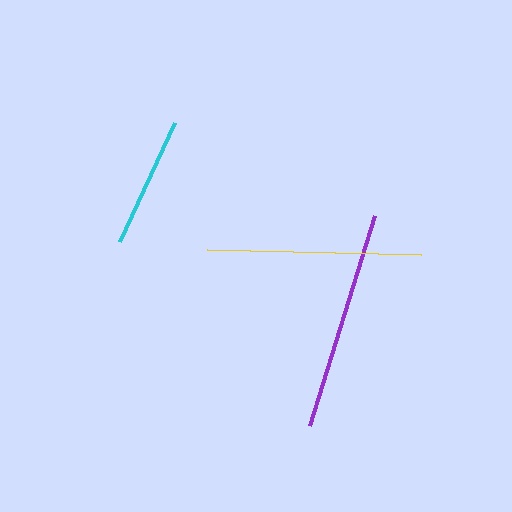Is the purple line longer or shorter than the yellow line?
The purple line is longer than the yellow line.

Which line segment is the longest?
The purple line is the longest at approximately 219 pixels.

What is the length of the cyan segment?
The cyan segment is approximately 131 pixels long.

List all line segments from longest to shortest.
From longest to shortest: purple, yellow, cyan.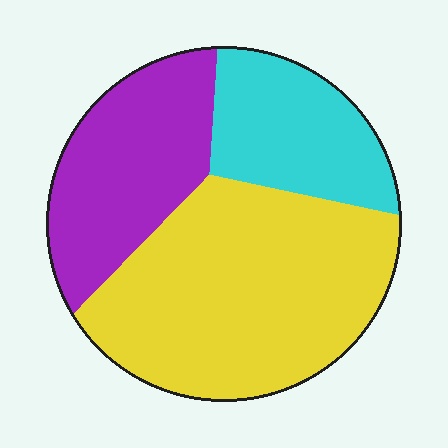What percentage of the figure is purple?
Purple covers roughly 25% of the figure.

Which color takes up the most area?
Yellow, at roughly 50%.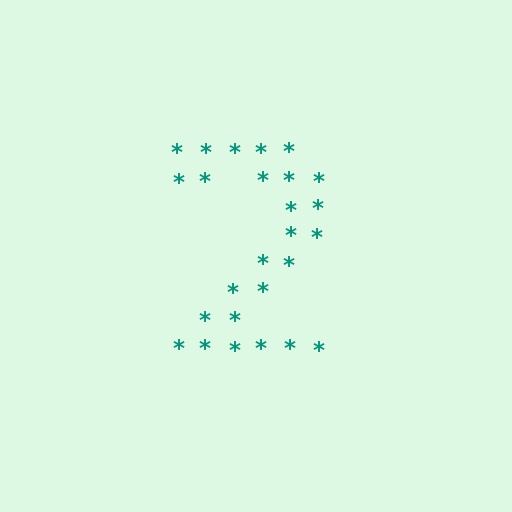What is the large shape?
The large shape is the digit 2.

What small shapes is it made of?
It is made of small asterisks.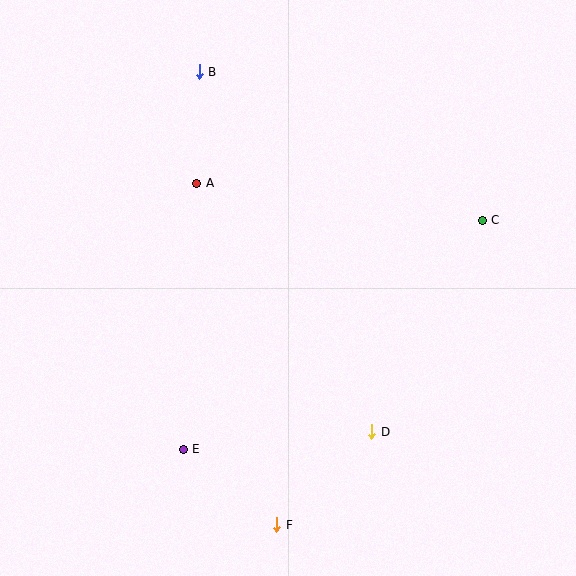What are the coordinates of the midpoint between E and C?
The midpoint between E and C is at (333, 335).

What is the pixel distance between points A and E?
The distance between A and E is 266 pixels.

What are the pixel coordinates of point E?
Point E is at (183, 449).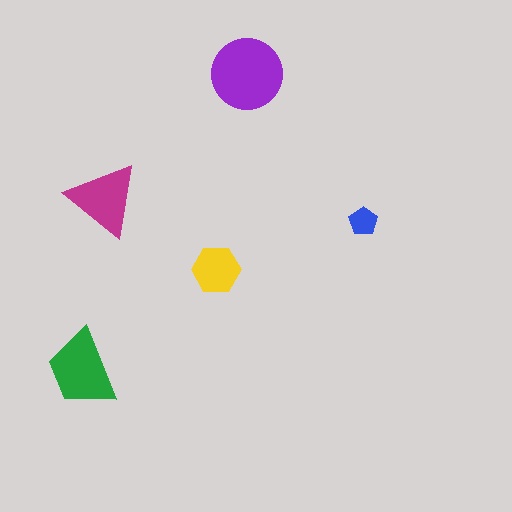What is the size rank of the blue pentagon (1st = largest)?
5th.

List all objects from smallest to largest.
The blue pentagon, the yellow hexagon, the magenta triangle, the green trapezoid, the purple circle.